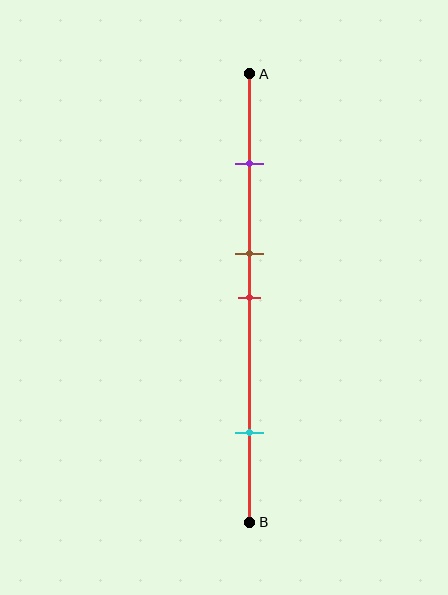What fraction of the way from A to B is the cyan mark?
The cyan mark is approximately 80% (0.8) of the way from A to B.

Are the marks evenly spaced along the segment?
No, the marks are not evenly spaced.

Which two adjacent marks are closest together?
The brown and red marks are the closest adjacent pair.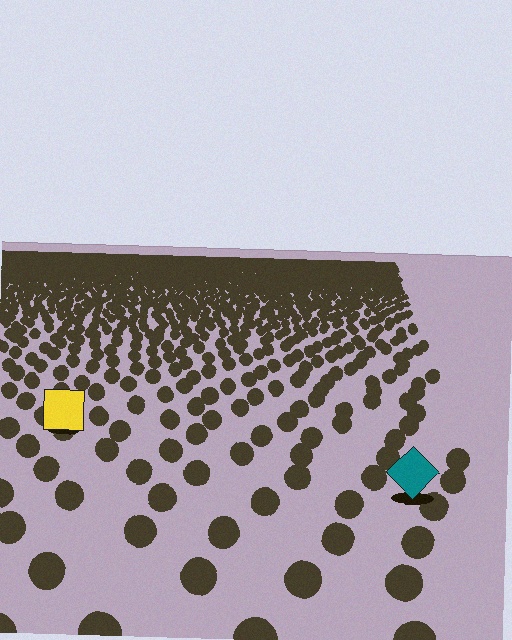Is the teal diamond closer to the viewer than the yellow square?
Yes. The teal diamond is closer — you can tell from the texture gradient: the ground texture is coarser near it.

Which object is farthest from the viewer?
The yellow square is farthest from the viewer. It appears smaller and the ground texture around it is denser.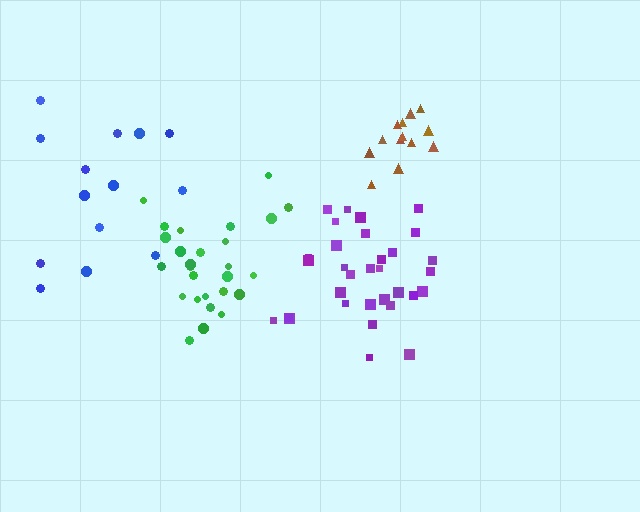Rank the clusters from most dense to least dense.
green, brown, purple, blue.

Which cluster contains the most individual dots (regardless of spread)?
Purple (32).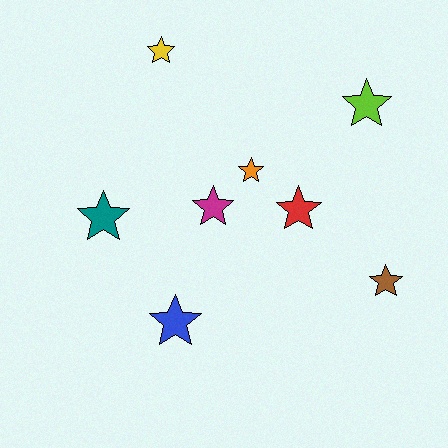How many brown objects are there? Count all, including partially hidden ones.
There is 1 brown object.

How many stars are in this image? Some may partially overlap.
There are 8 stars.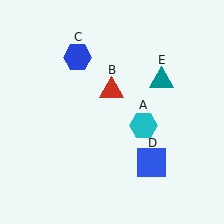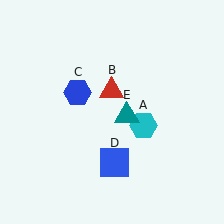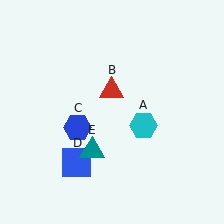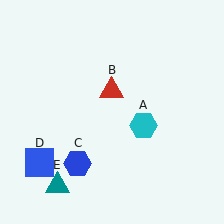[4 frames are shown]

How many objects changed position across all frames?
3 objects changed position: blue hexagon (object C), blue square (object D), teal triangle (object E).